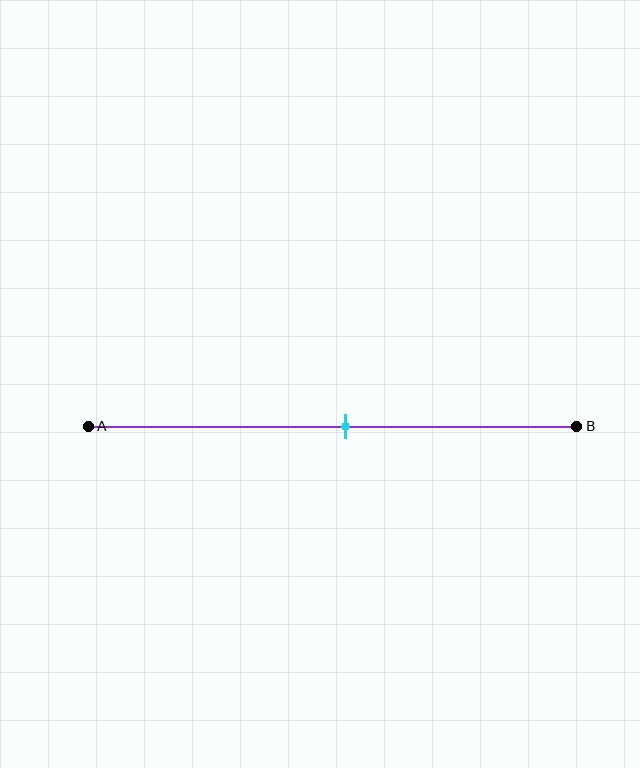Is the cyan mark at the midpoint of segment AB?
Yes, the mark is approximately at the midpoint.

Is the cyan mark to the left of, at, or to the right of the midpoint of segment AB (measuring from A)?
The cyan mark is approximately at the midpoint of segment AB.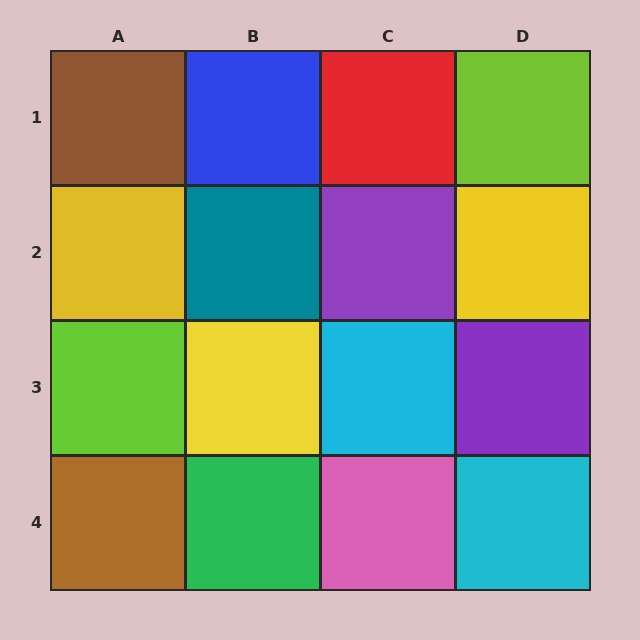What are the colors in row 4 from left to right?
Brown, green, pink, cyan.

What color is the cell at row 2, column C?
Purple.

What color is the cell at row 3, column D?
Purple.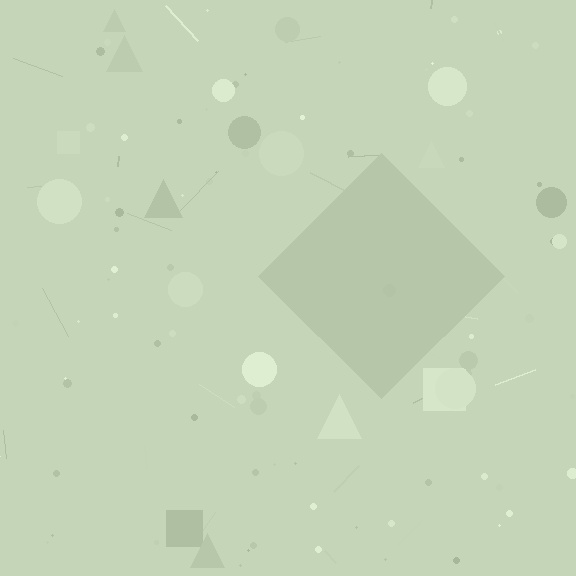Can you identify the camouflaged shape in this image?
The camouflaged shape is a diamond.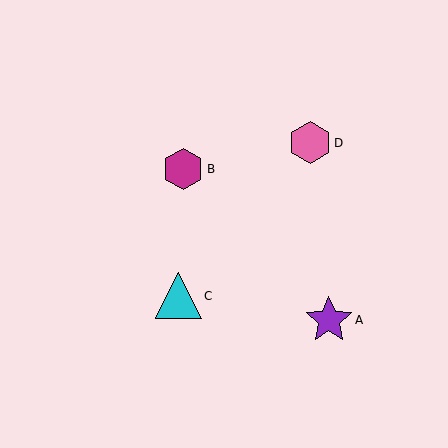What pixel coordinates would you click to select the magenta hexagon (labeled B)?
Click at (183, 169) to select the magenta hexagon B.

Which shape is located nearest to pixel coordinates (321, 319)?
The purple star (labeled A) at (329, 320) is nearest to that location.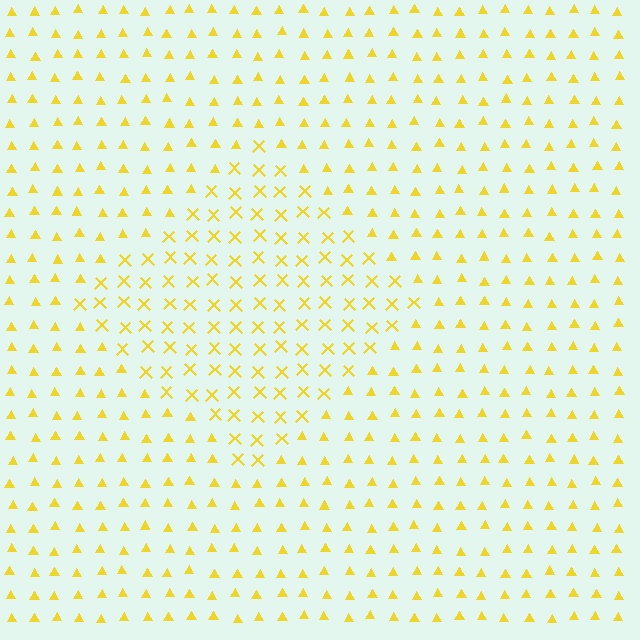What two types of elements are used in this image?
The image uses X marks inside the diamond region and triangles outside it.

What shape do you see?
I see a diamond.